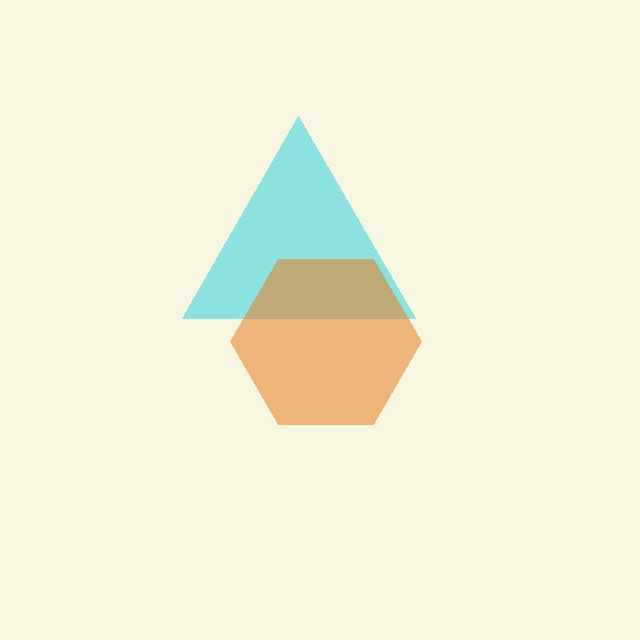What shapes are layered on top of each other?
The layered shapes are: a cyan triangle, an orange hexagon.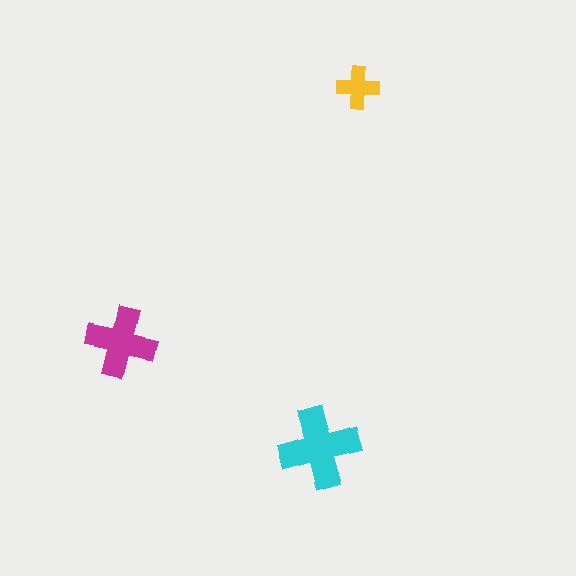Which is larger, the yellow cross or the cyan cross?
The cyan one.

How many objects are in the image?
There are 3 objects in the image.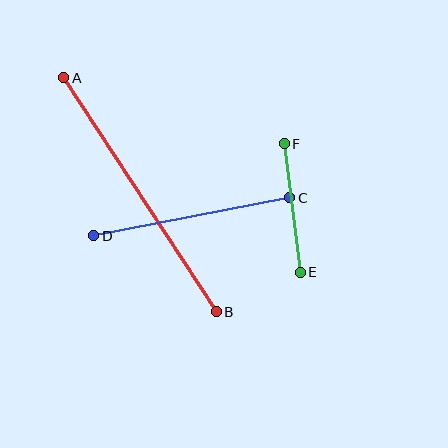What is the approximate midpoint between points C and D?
The midpoint is at approximately (192, 217) pixels.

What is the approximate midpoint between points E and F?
The midpoint is at approximately (292, 208) pixels.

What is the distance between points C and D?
The distance is approximately 200 pixels.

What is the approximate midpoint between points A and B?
The midpoint is at approximately (140, 195) pixels.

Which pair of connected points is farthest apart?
Points A and B are farthest apart.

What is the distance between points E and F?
The distance is approximately 130 pixels.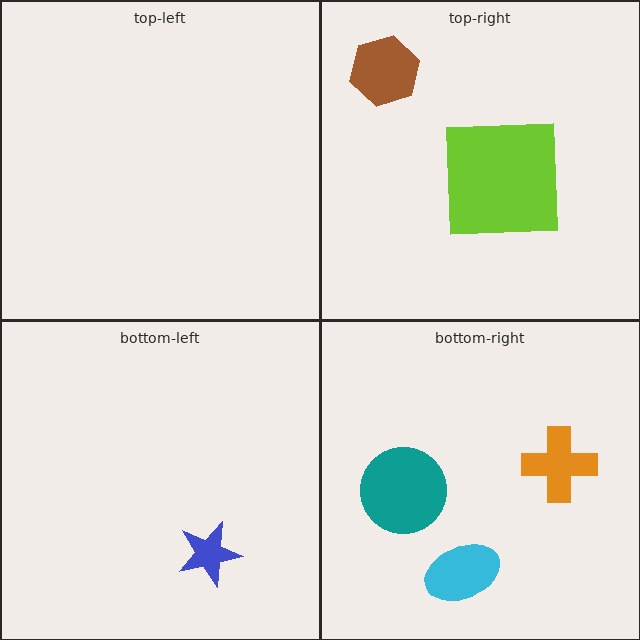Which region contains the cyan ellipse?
The bottom-right region.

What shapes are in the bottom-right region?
The orange cross, the teal circle, the cyan ellipse.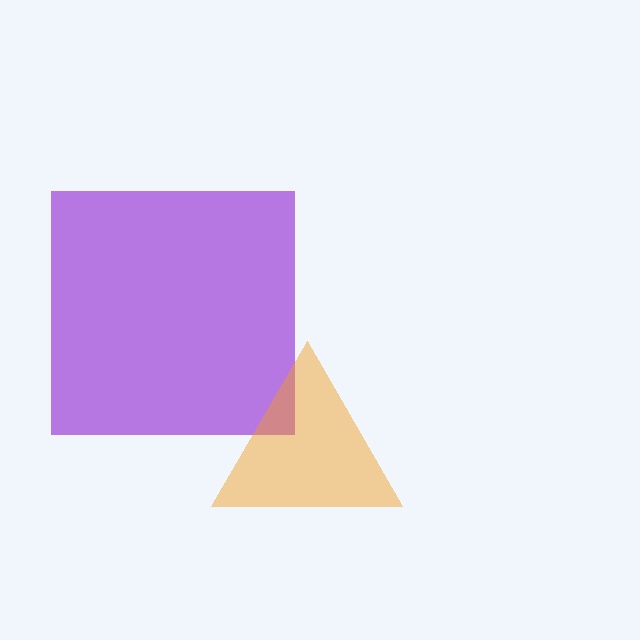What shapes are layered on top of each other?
The layered shapes are: a purple square, an orange triangle.